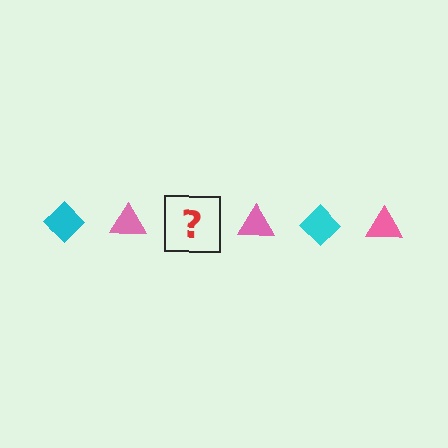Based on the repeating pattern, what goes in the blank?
The blank should be a cyan diamond.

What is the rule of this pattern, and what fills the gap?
The rule is that the pattern alternates between cyan diamond and pink triangle. The gap should be filled with a cyan diamond.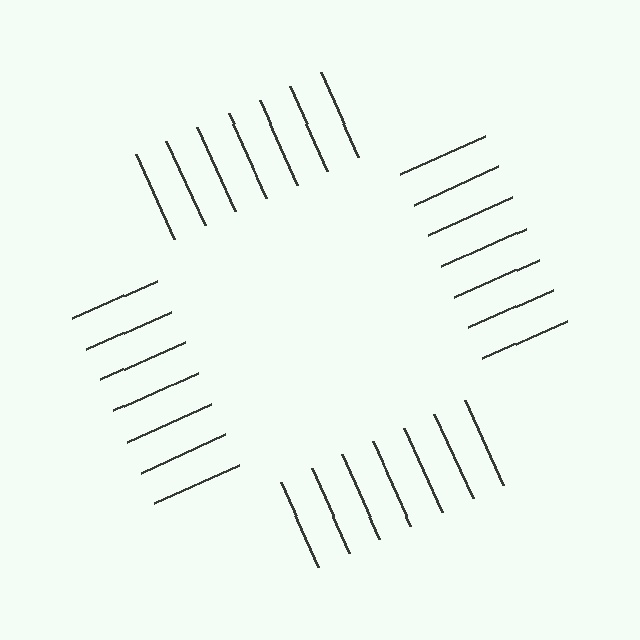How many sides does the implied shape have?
4 sides — the line-ends trace a square.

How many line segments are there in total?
28 — 7 along each of the 4 edges.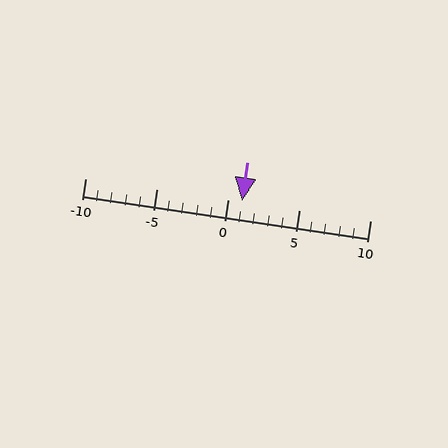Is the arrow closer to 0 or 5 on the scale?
The arrow is closer to 0.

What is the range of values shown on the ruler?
The ruler shows values from -10 to 10.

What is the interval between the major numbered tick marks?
The major tick marks are spaced 5 units apart.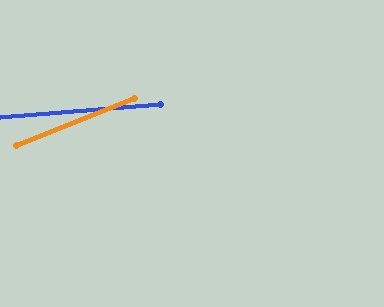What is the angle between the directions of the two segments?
Approximately 17 degrees.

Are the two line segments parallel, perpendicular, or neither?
Neither parallel nor perpendicular — they differ by about 17°.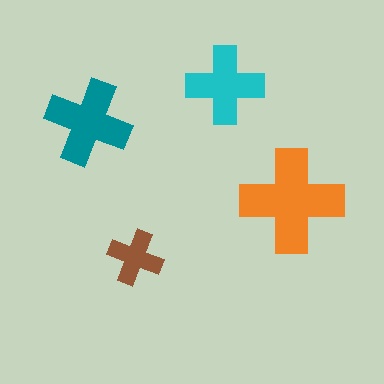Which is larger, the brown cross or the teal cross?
The teal one.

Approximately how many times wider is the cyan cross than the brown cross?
About 1.5 times wider.